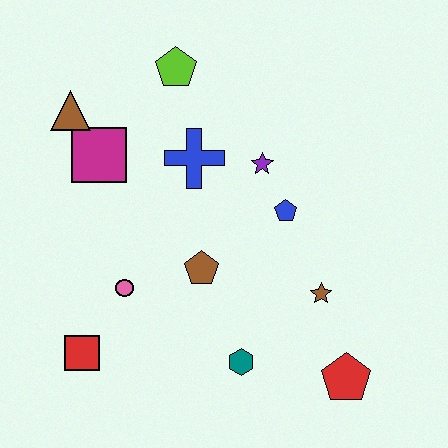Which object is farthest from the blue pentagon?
The red square is farthest from the blue pentagon.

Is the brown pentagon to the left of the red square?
No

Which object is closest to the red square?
The pink circle is closest to the red square.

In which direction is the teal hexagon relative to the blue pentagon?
The teal hexagon is below the blue pentagon.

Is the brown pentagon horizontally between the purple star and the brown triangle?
Yes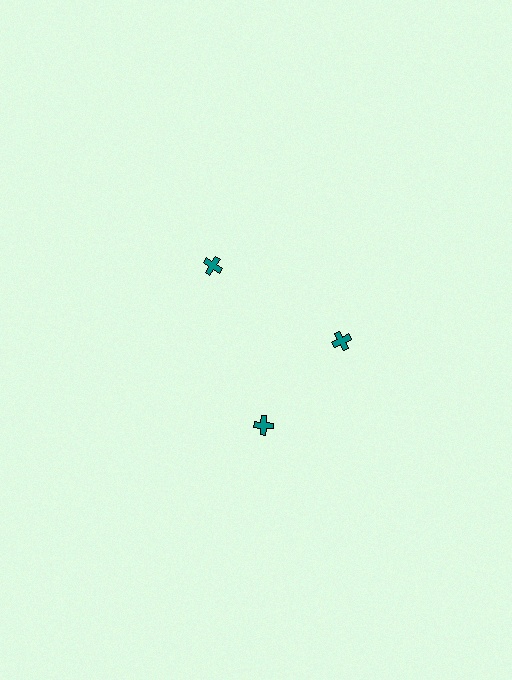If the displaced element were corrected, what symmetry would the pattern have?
It would have 3-fold rotational symmetry — the pattern would map onto itself every 120 degrees.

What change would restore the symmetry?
The symmetry would be restored by rotating it back into even spacing with its neighbors so that all 3 crosses sit at equal angles and equal distance from the center.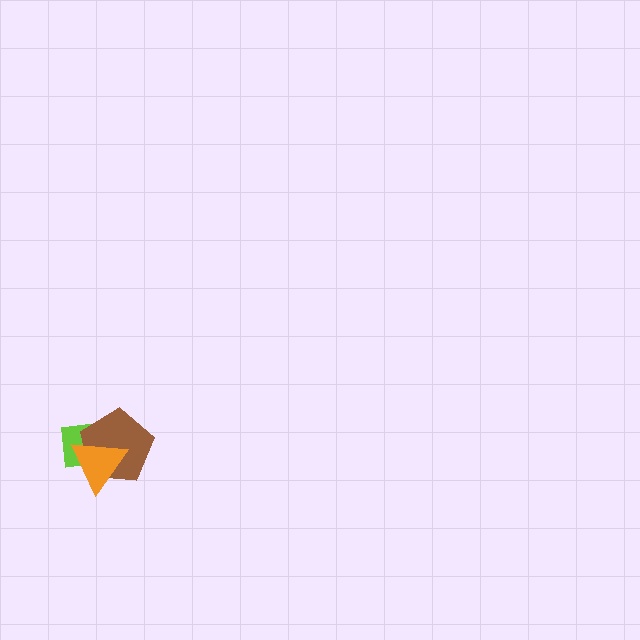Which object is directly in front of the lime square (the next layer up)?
The brown pentagon is directly in front of the lime square.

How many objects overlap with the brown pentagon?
2 objects overlap with the brown pentagon.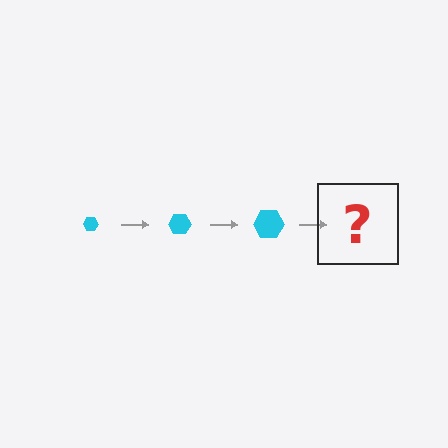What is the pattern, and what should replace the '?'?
The pattern is that the hexagon gets progressively larger each step. The '?' should be a cyan hexagon, larger than the previous one.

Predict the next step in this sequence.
The next step is a cyan hexagon, larger than the previous one.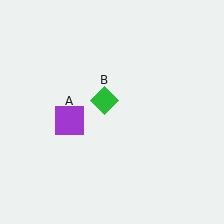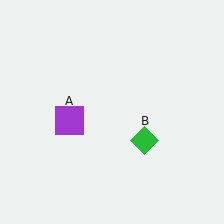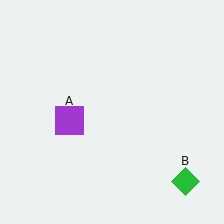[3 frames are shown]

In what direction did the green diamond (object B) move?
The green diamond (object B) moved down and to the right.